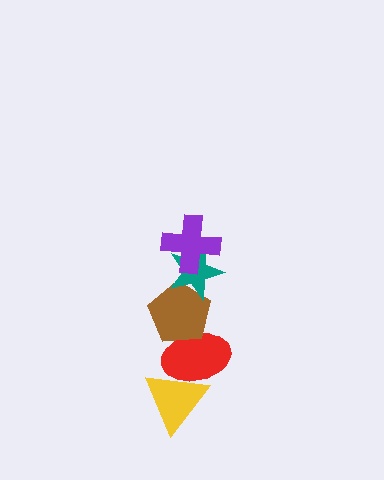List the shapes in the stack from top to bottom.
From top to bottom: the purple cross, the teal star, the brown pentagon, the red ellipse, the yellow triangle.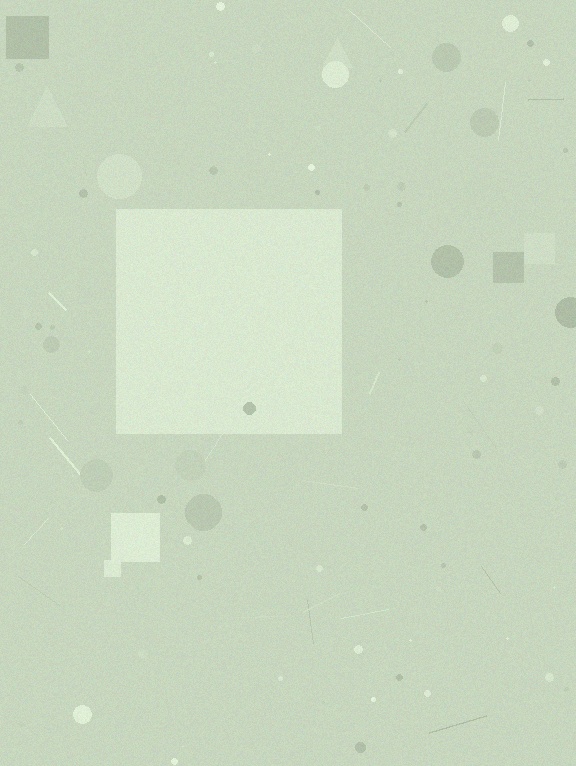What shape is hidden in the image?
A square is hidden in the image.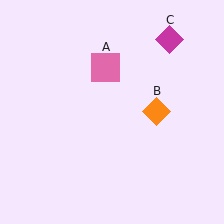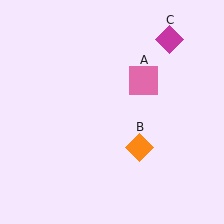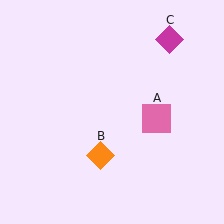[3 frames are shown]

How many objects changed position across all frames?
2 objects changed position: pink square (object A), orange diamond (object B).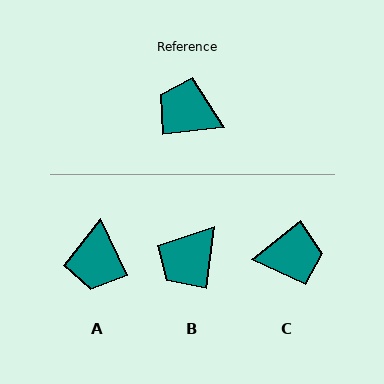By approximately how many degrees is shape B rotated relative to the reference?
Approximately 76 degrees counter-clockwise.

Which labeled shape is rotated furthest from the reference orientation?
C, about 148 degrees away.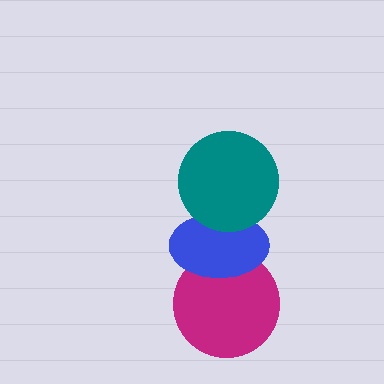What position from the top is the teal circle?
The teal circle is 1st from the top.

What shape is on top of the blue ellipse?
The teal circle is on top of the blue ellipse.